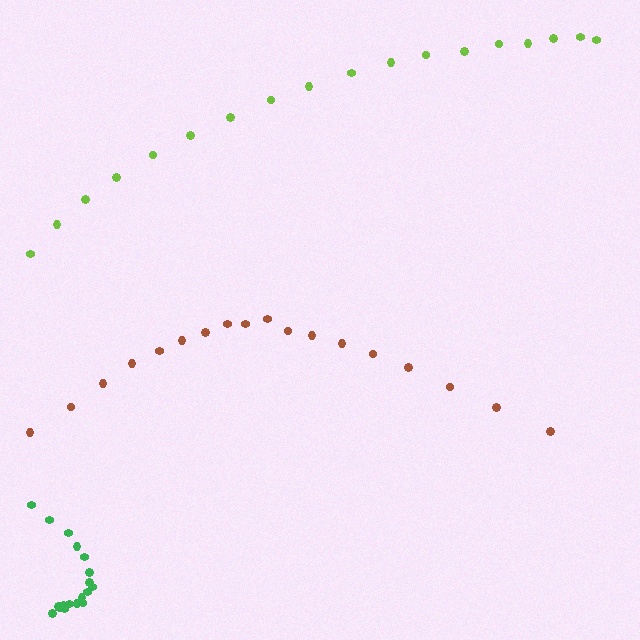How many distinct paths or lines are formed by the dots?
There are 3 distinct paths.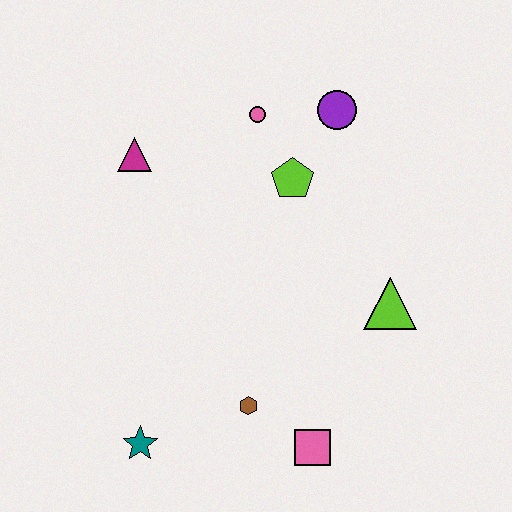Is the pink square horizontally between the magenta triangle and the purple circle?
Yes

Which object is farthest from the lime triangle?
The magenta triangle is farthest from the lime triangle.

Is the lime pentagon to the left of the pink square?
Yes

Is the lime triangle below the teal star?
No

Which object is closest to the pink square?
The brown hexagon is closest to the pink square.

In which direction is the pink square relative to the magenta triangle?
The pink square is below the magenta triangle.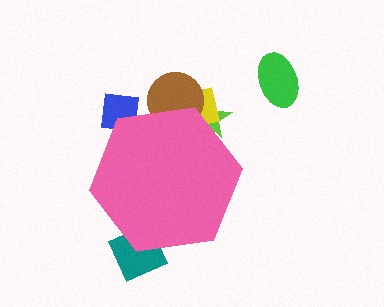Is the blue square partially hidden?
Yes, the blue square is partially hidden behind the pink hexagon.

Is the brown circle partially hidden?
Yes, the brown circle is partially hidden behind the pink hexagon.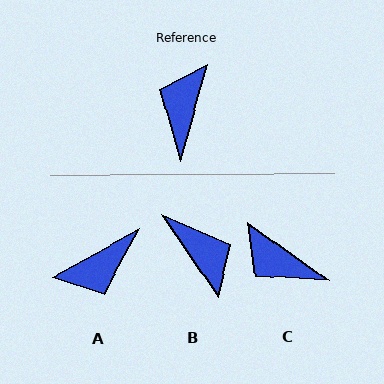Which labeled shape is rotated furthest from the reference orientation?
A, about 135 degrees away.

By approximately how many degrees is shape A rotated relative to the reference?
Approximately 135 degrees counter-clockwise.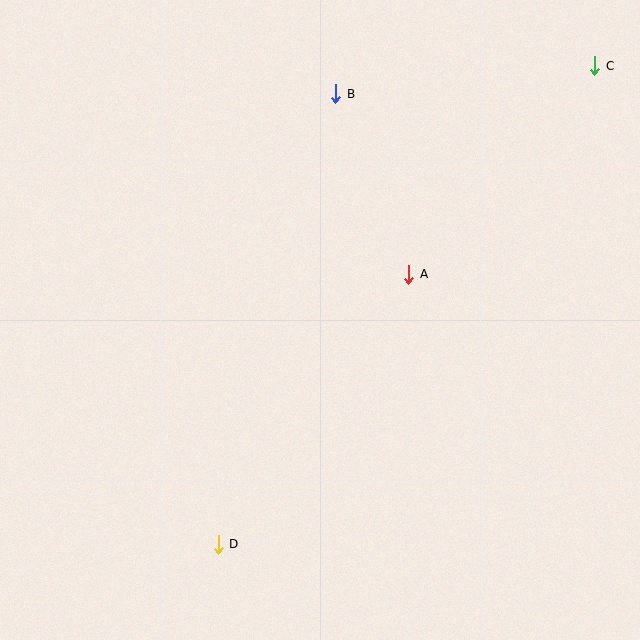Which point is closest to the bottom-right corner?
Point D is closest to the bottom-right corner.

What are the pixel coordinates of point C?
Point C is at (595, 66).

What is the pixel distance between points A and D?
The distance between A and D is 331 pixels.